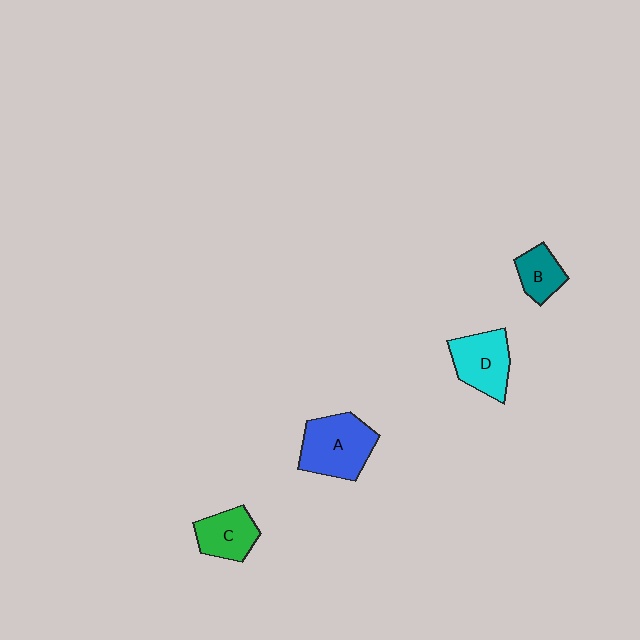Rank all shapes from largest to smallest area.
From largest to smallest: A (blue), D (cyan), C (green), B (teal).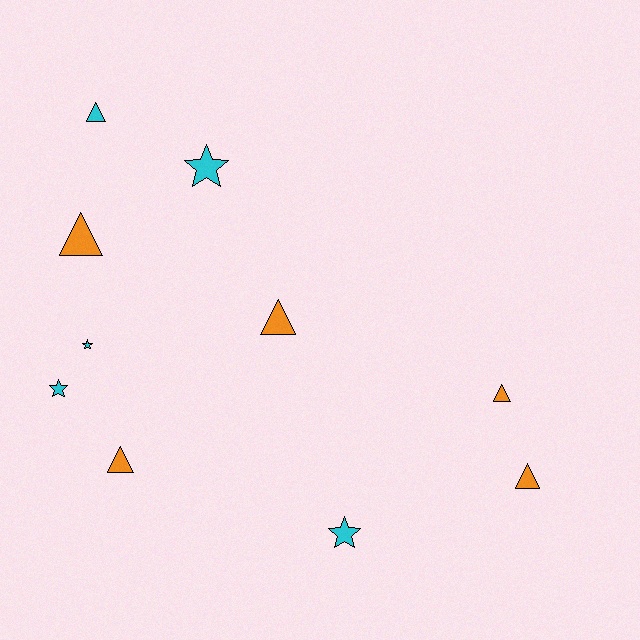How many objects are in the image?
There are 10 objects.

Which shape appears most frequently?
Triangle, with 6 objects.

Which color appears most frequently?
Cyan, with 5 objects.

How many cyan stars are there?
There are 4 cyan stars.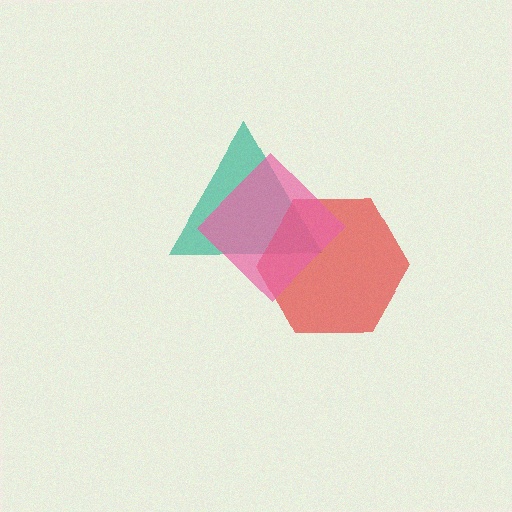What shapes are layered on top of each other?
The layered shapes are: a teal triangle, a red hexagon, a pink diamond.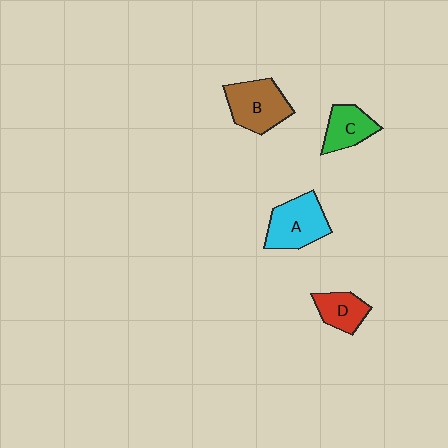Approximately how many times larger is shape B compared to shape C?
Approximately 1.4 times.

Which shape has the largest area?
Shape A (cyan).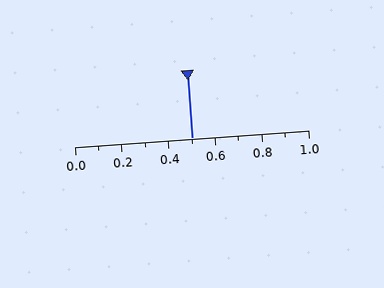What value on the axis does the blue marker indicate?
The marker indicates approximately 0.5.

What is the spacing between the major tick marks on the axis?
The major ticks are spaced 0.2 apart.